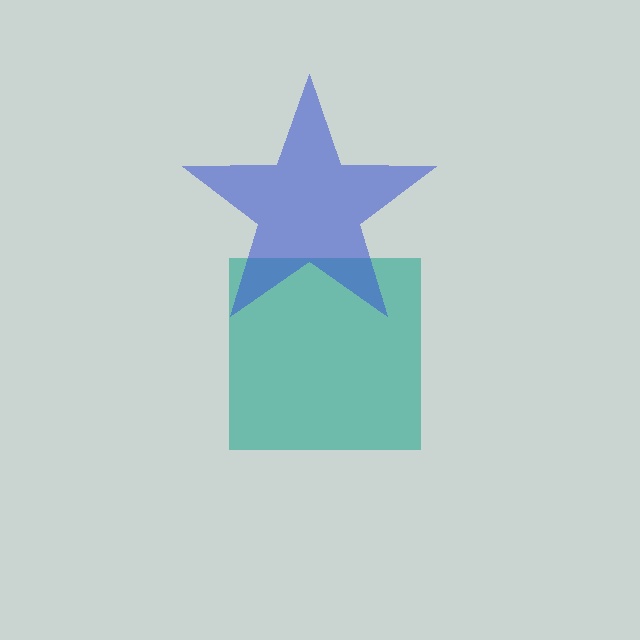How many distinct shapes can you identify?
There are 2 distinct shapes: a teal square, a blue star.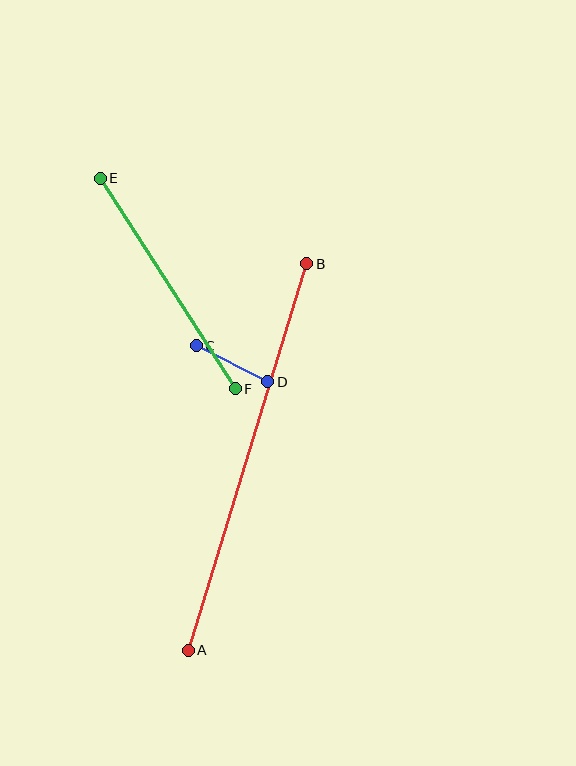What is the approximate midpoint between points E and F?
The midpoint is at approximately (168, 283) pixels.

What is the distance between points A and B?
The distance is approximately 404 pixels.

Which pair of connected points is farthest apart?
Points A and B are farthest apart.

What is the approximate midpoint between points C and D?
The midpoint is at approximately (232, 364) pixels.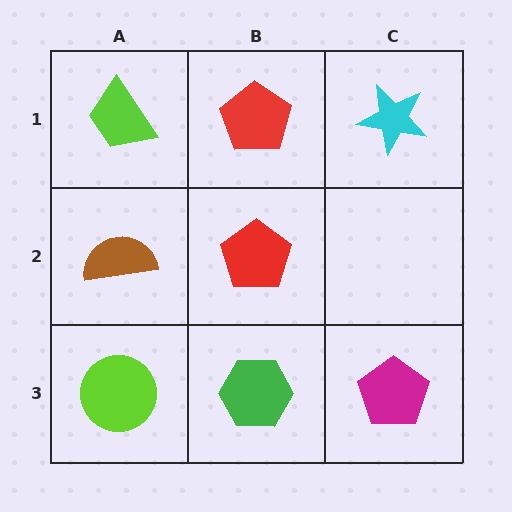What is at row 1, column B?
A red pentagon.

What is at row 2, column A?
A brown semicircle.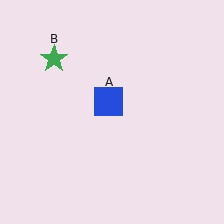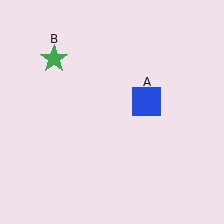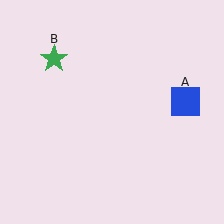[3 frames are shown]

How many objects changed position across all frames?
1 object changed position: blue square (object A).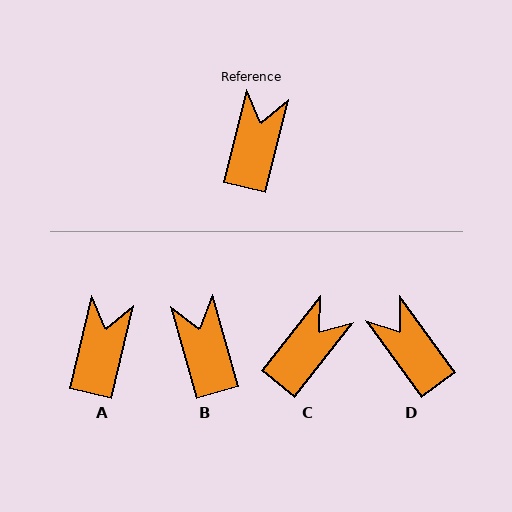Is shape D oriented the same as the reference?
No, it is off by about 49 degrees.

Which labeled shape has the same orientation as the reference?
A.